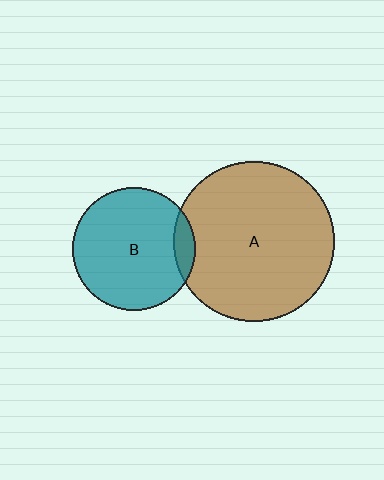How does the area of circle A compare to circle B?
Approximately 1.7 times.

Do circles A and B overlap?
Yes.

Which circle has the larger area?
Circle A (brown).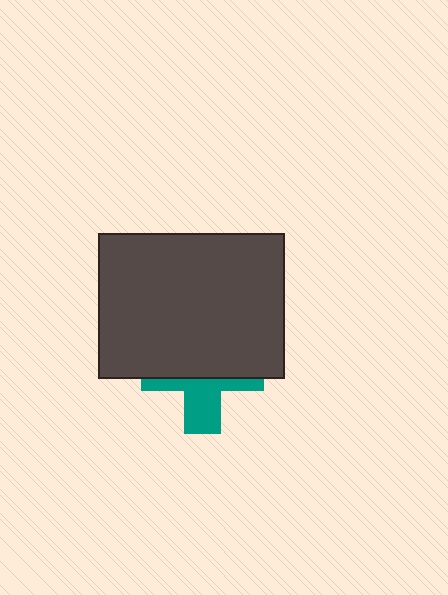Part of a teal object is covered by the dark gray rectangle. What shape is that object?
It is a cross.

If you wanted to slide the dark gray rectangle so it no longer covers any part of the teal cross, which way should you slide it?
Slide it up — that is the most direct way to separate the two shapes.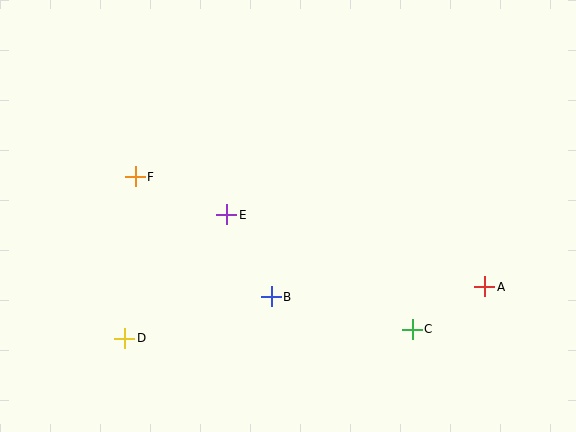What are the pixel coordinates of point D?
Point D is at (125, 338).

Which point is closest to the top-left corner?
Point F is closest to the top-left corner.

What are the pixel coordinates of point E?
Point E is at (227, 215).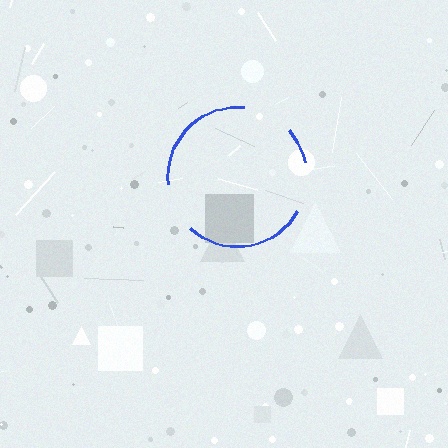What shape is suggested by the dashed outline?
The dashed outline suggests a circle.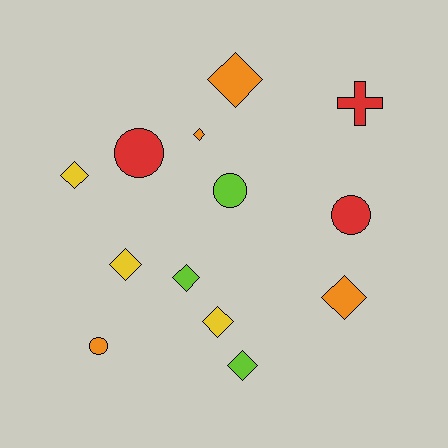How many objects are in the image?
There are 13 objects.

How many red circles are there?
There are 2 red circles.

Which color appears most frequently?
Orange, with 4 objects.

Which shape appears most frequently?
Diamond, with 8 objects.